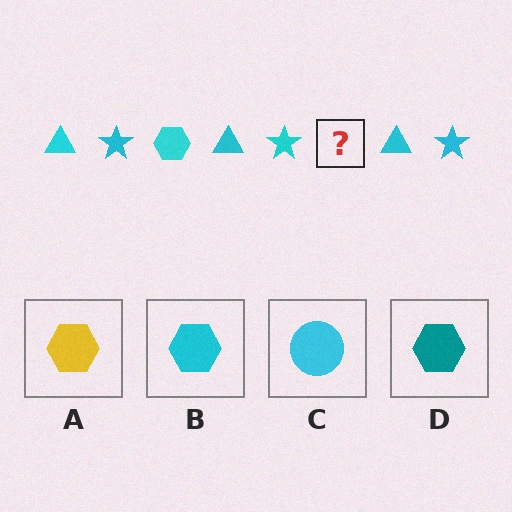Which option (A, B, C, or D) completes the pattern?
B.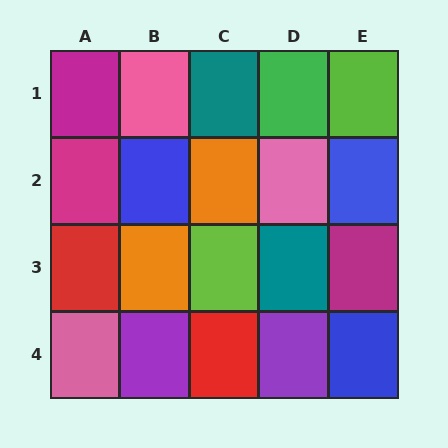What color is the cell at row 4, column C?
Red.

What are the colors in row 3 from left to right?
Red, orange, lime, teal, magenta.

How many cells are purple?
2 cells are purple.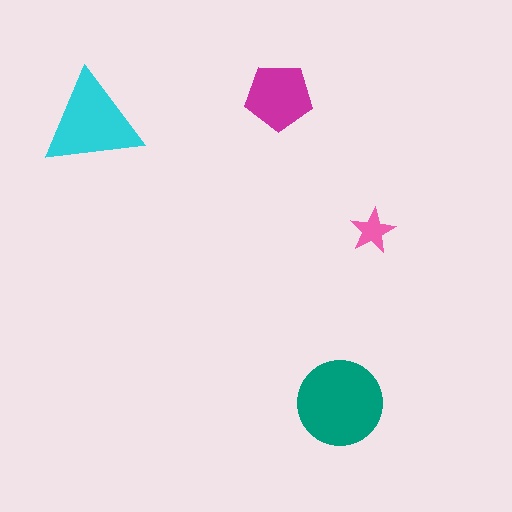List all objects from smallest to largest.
The pink star, the magenta pentagon, the cyan triangle, the teal circle.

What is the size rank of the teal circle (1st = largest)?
1st.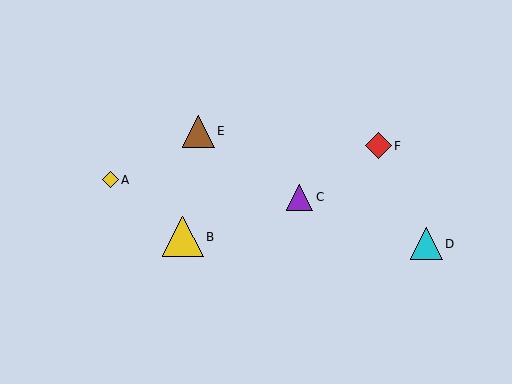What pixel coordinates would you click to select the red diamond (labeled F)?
Click at (379, 146) to select the red diamond F.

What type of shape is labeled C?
Shape C is a purple triangle.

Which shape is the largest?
The yellow triangle (labeled B) is the largest.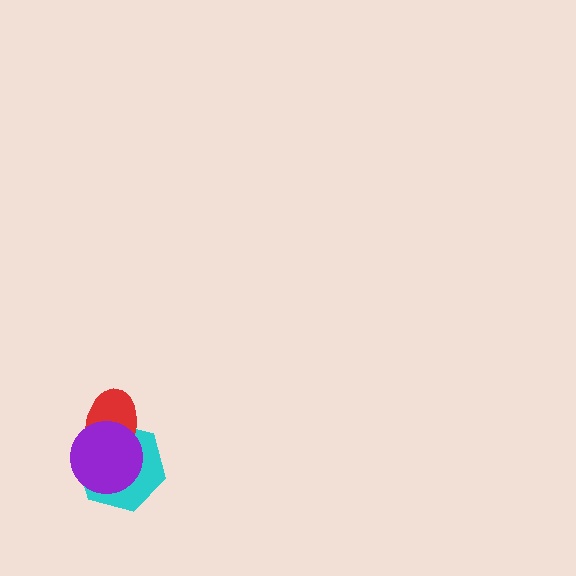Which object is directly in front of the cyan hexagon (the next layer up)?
The red ellipse is directly in front of the cyan hexagon.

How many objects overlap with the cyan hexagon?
2 objects overlap with the cyan hexagon.